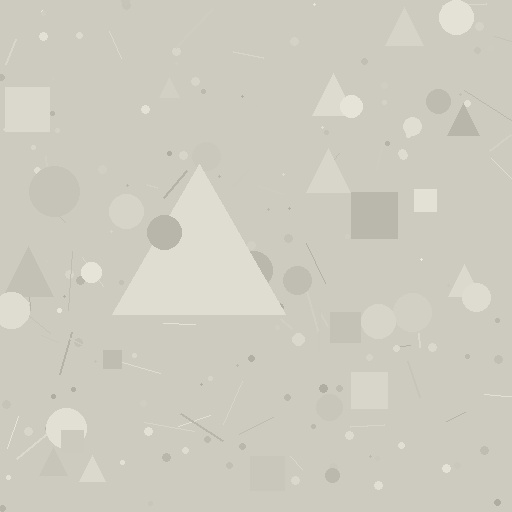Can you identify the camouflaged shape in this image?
The camouflaged shape is a triangle.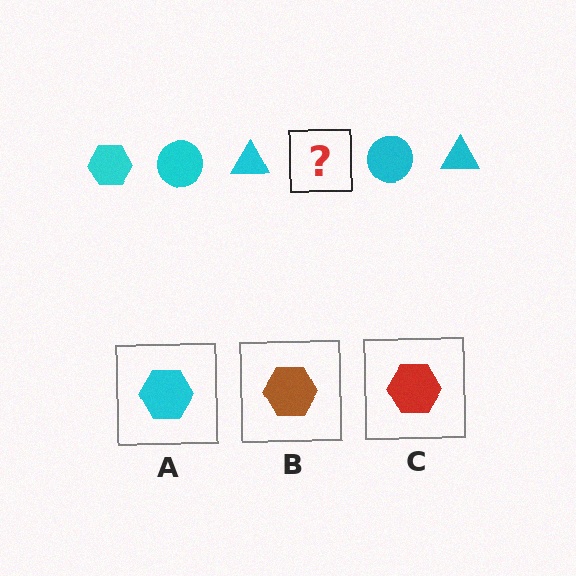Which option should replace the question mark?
Option A.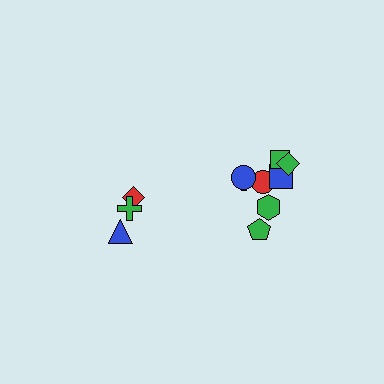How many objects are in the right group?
There are 8 objects.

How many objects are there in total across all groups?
There are 11 objects.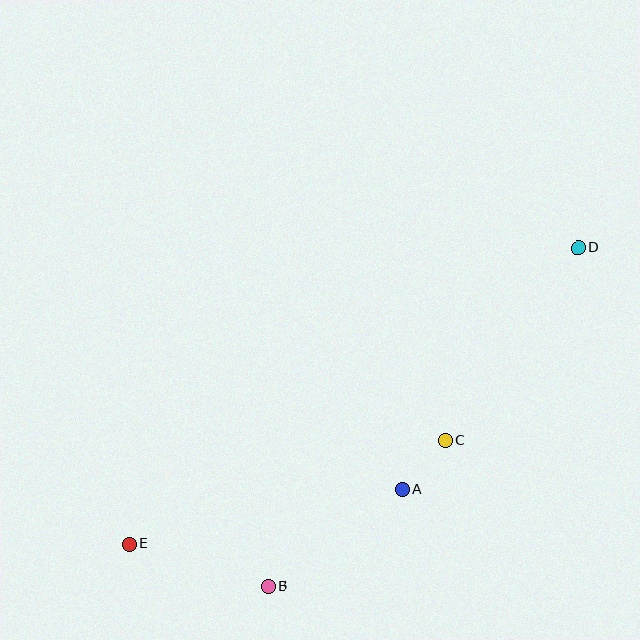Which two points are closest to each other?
Points A and C are closest to each other.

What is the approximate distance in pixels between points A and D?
The distance between A and D is approximately 298 pixels.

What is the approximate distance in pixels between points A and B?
The distance between A and B is approximately 166 pixels.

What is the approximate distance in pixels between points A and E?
The distance between A and E is approximately 279 pixels.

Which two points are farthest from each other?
Points D and E are farthest from each other.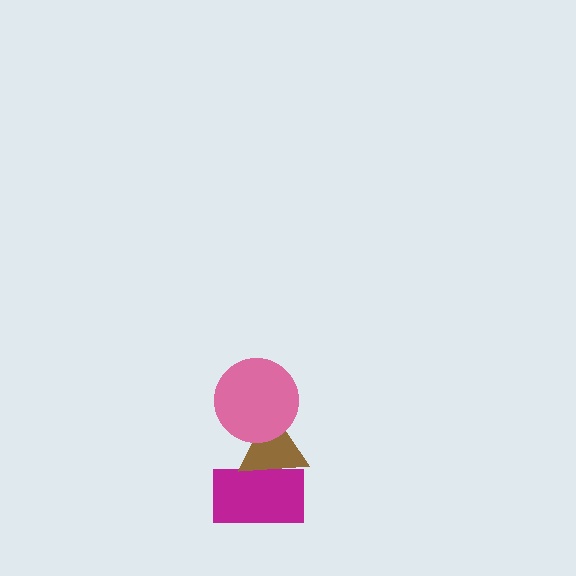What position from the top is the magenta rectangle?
The magenta rectangle is 3rd from the top.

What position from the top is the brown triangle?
The brown triangle is 2nd from the top.